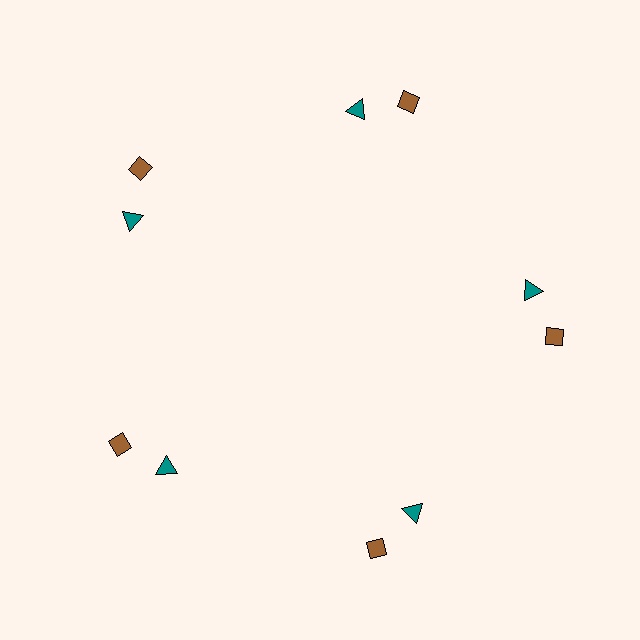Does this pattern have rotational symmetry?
Yes, this pattern has 5-fold rotational symmetry. It looks the same after rotating 72 degrees around the center.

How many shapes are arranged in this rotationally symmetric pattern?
There are 10 shapes, arranged in 5 groups of 2.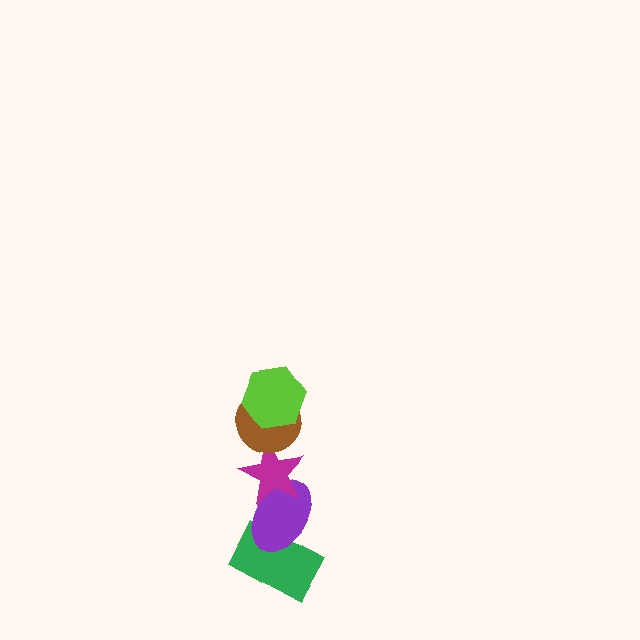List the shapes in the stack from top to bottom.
From top to bottom: the lime hexagon, the brown circle, the magenta star, the purple ellipse, the green rectangle.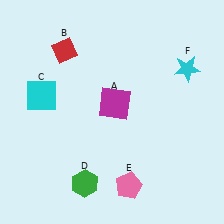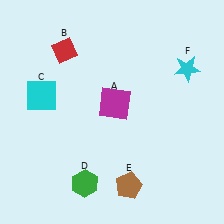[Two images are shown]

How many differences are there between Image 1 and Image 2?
There is 1 difference between the two images.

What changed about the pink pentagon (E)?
In Image 1, E is pink. In Image 2, it changed to brown.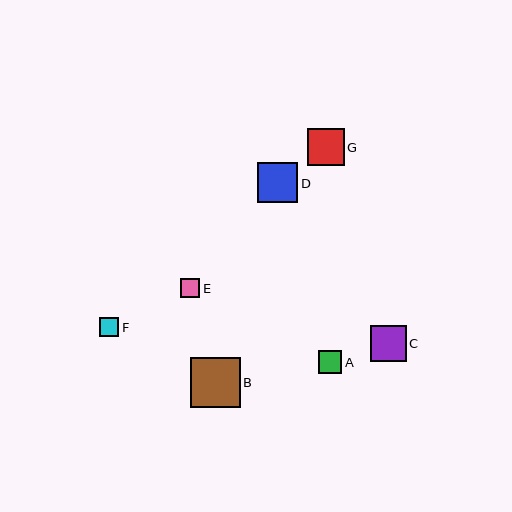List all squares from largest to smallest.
From largest to smallest: B, D, G, C, A, F, E.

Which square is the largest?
Square B is the largest with a size of approximately 50 pixels.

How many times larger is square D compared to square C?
Square D is approximately 1.1 times the size of square C.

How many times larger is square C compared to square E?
Square C is approximately 1.9 times the size of square E.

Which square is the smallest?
Square E is the smallest with a size of approximately 19 pixels.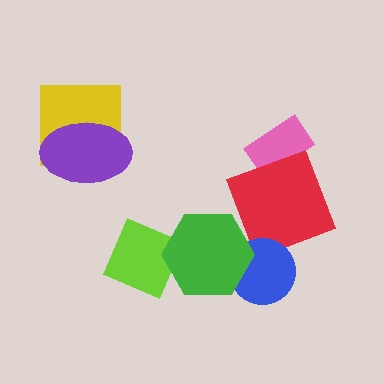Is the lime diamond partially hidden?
Yes, it is partially covered by another shape.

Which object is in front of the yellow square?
The purple ellipse is in front of the yellow square.